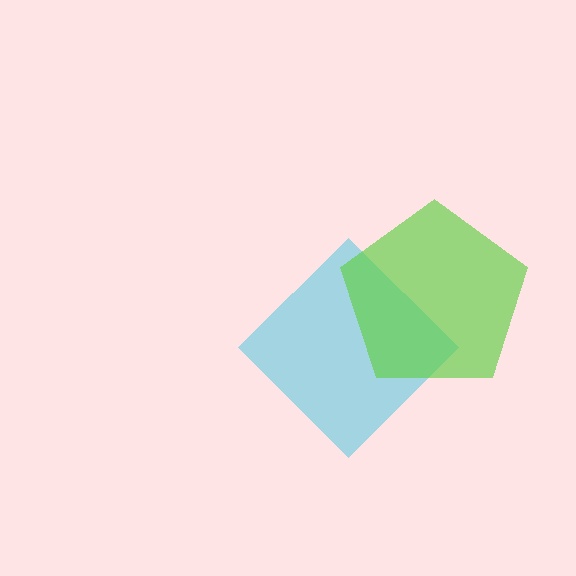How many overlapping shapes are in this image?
There are 2 overlapping shapes in the image.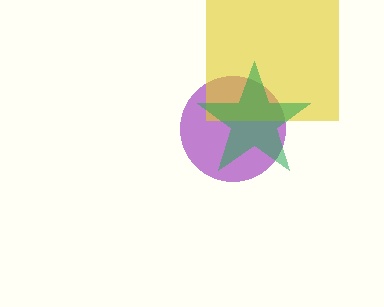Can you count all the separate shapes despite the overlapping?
Yes, there are 3 separate shapes.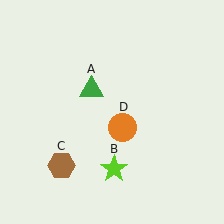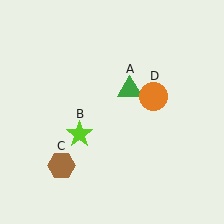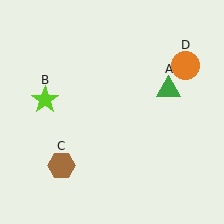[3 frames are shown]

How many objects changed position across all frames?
3 objects changed position: green triangle (object A), lime star (object B), orange circle (object D).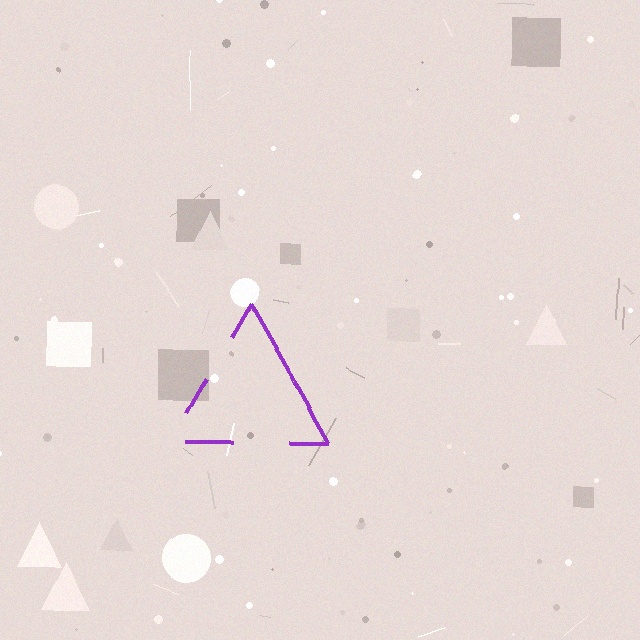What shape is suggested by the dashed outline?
The dashed outline suggests a triangle.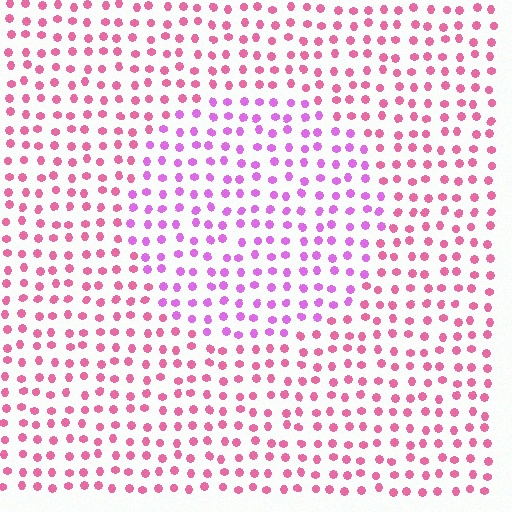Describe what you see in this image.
The image is filled with small pink elements in a uniform arrangement. A circle-shaped region is visible where the elements are tinted to a slightly different hue, forming a subtle color boundary.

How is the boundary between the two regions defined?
The boundary is defined purely by a slight shift in hue (about 37 degrees). Spacing, size, and orientation are identical on both sides.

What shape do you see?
I see a circle.